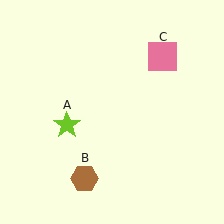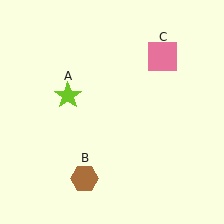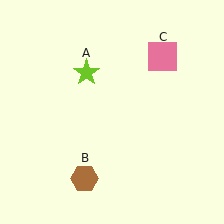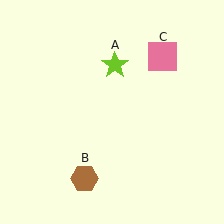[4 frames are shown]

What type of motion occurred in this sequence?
The lime star (object A) rotated clockwise around the center of the scene.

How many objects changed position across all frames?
1 object changed position: lime star (object A).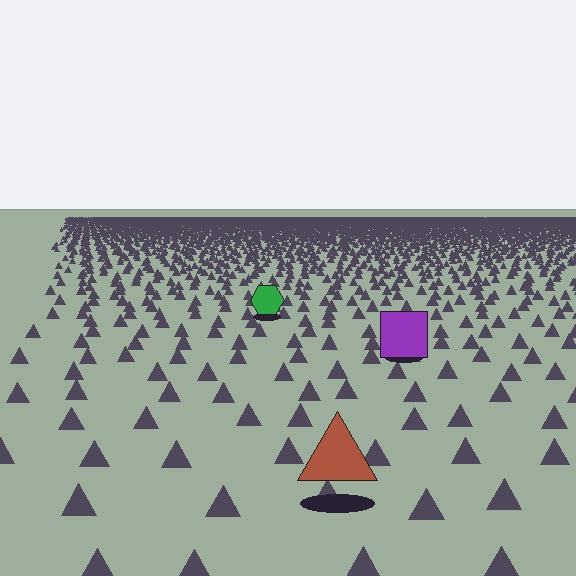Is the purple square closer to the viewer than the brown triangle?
No. The brown triangle is closer — you can tell from the texture gradient: the ground texture is coarser near it.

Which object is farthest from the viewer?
The green hexagon is farthest from the viewer. It appears smaller and the ground texture around it is denser.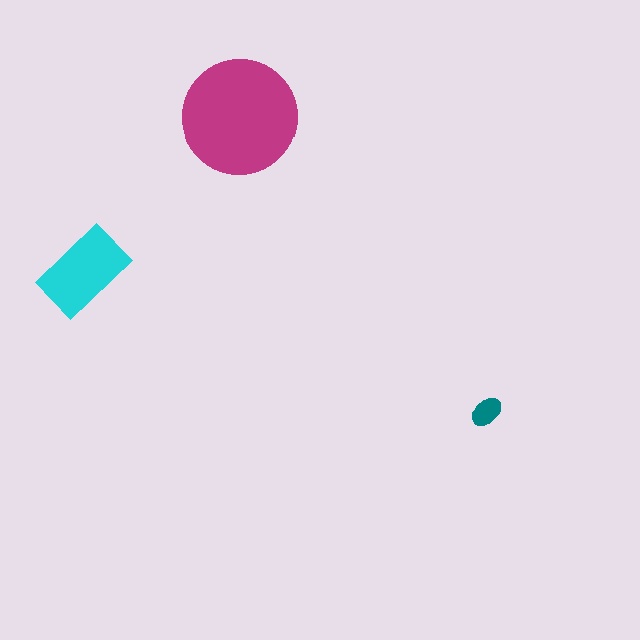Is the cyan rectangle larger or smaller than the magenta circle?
Smaller.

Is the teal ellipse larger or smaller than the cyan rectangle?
Smaller.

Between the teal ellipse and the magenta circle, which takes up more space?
The magenta circle.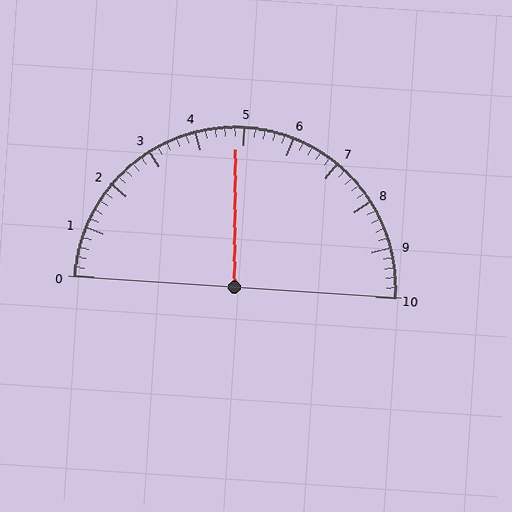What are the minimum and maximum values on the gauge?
The gauge ranges from 0 to 10.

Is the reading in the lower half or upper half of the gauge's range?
The reading is in the lower half of the range (0 to 10).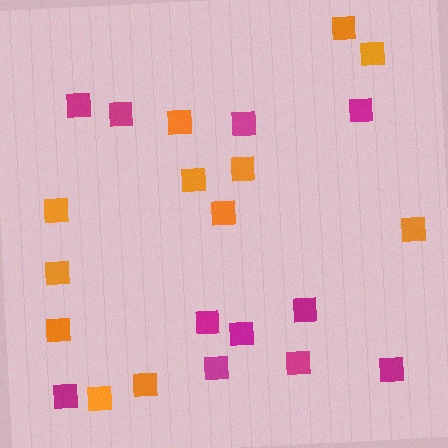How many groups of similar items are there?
There are 2 groups: one group of magenta squares (11) and one group of orange squares (12).